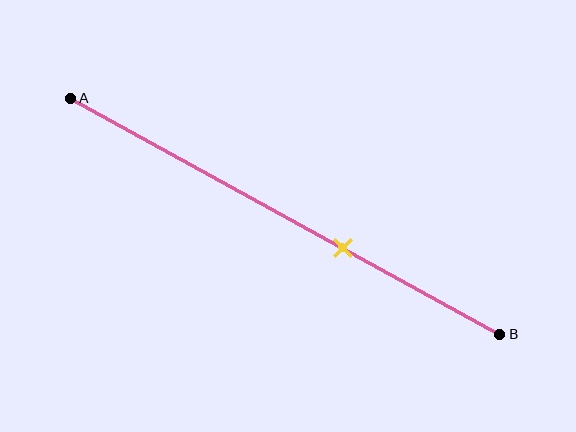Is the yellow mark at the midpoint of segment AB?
No, the mark is at about 65% from A, not at the 50% midpoint.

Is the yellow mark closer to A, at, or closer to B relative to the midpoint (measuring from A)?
The yellow mark is closer to point B than the midpoint of segment AB.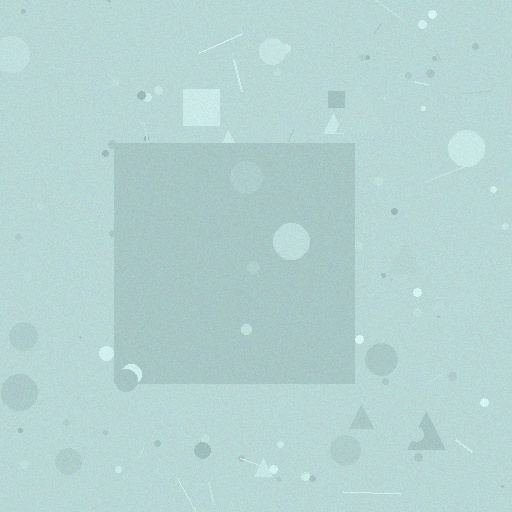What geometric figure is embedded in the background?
A square is embedded in the background.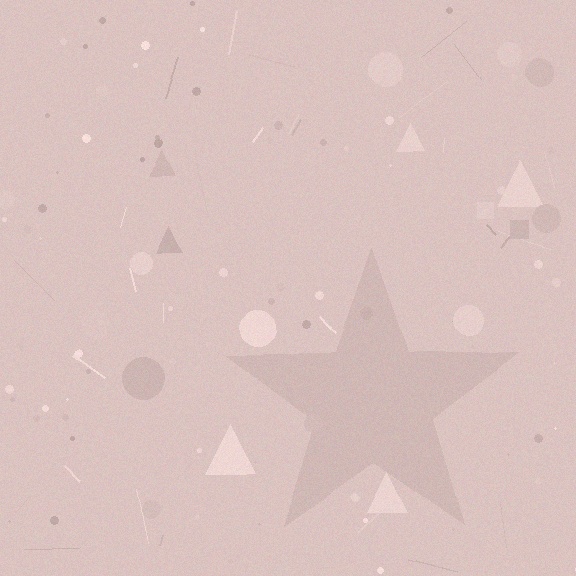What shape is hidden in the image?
A star is hidden in the image.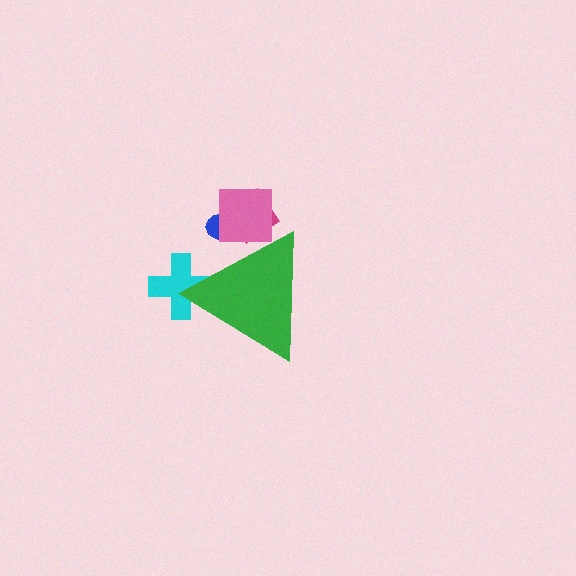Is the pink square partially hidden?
Yes, the pink square is partially hidden behind the green triangle.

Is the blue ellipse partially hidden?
Yes, the blue ellipse is partially hidden behind the green triangle.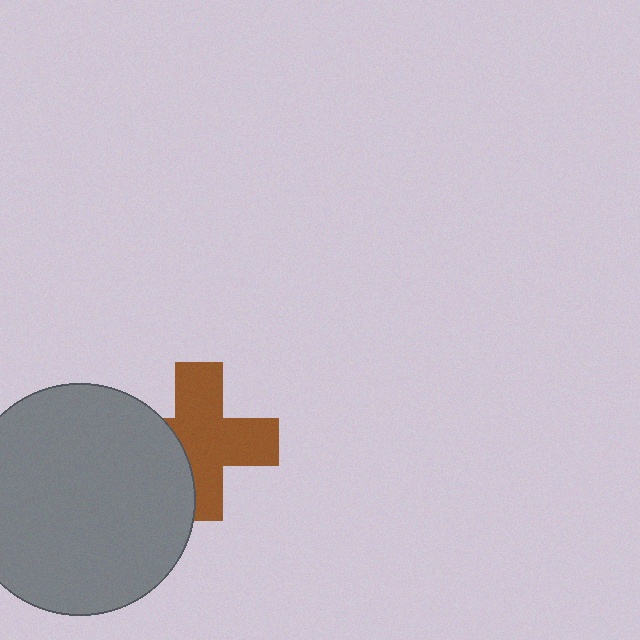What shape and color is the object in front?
The object in front is a gray circle.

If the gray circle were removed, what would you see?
You would see the complete brown cross.